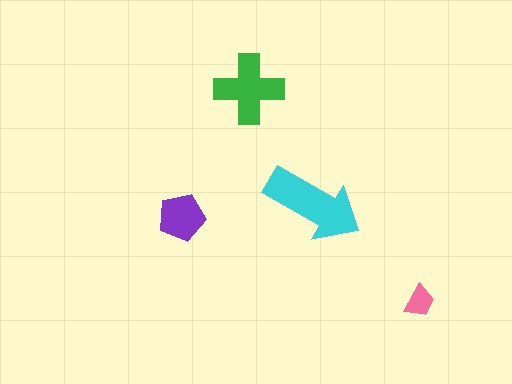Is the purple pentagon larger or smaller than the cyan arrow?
Smaller.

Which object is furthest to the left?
The purple pentagon is leftmost.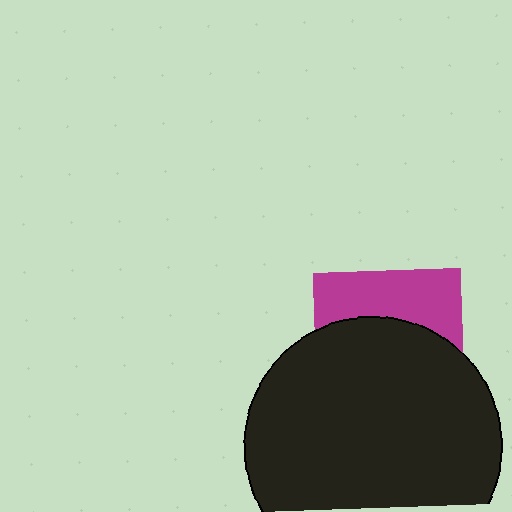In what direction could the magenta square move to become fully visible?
The magenta square could move up. That would shift it out from behind the black circle entirely.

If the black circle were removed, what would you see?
You would see the complete magenta square.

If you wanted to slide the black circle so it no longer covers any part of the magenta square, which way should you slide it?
Slide it down — that is the most direct way to separate the two shapes.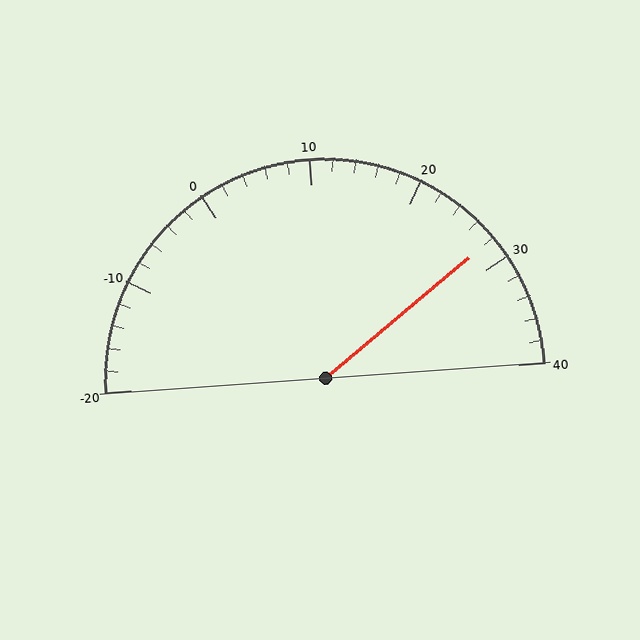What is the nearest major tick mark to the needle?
The nearest major tick mark is 30.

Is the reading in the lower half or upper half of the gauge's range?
The reading is in the upper half of the range (-20 to 40).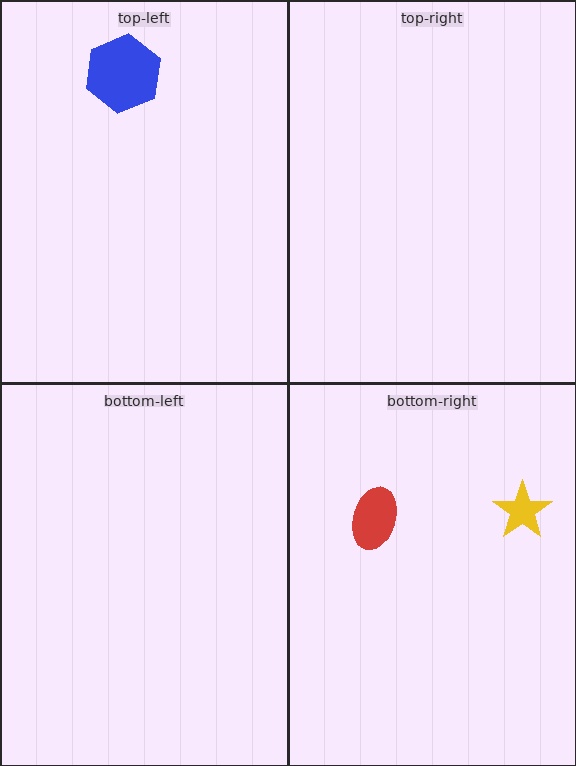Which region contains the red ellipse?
The bottom-right region.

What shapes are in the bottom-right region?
The red ellipse, the yellow star.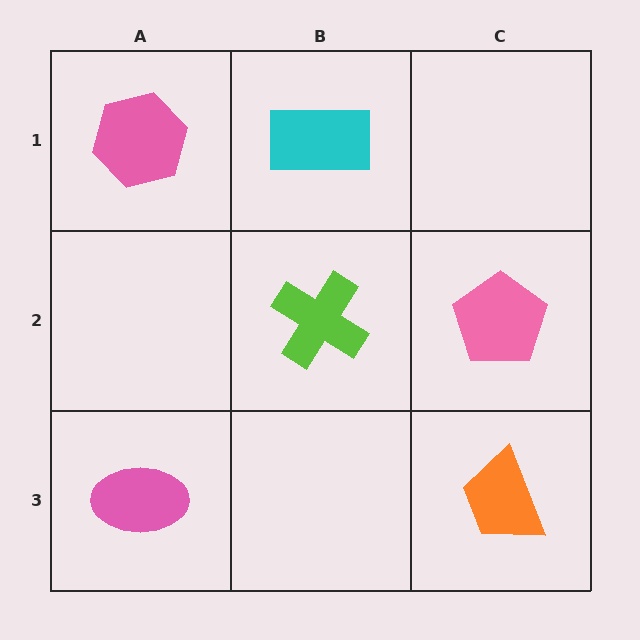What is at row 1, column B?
A cyan rectangle.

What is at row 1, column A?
A pink hexagon.